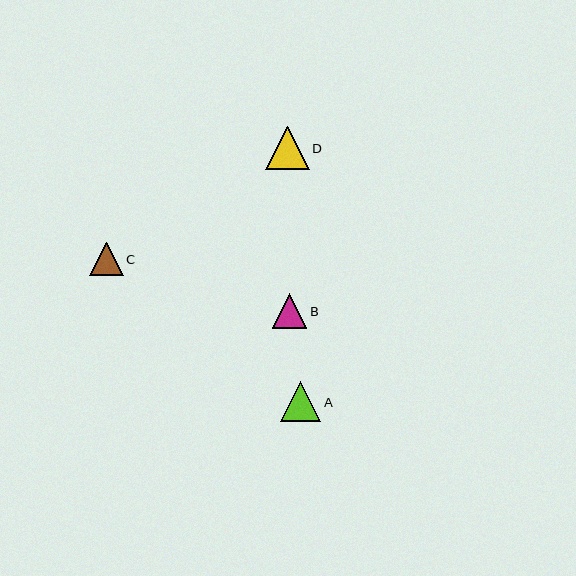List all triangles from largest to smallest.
From largest to smallest: D, A, B, C.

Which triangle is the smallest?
Triangle C is the smallest with a size of approximately 33 pixels.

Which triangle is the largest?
Triangle D is the largest with a size of approximately 44 pixels.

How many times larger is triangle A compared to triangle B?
Triangle A is approximately 1.2 times the size of triangle B.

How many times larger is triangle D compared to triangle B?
Triangle D is approximately 1.3 times the size of triangle B.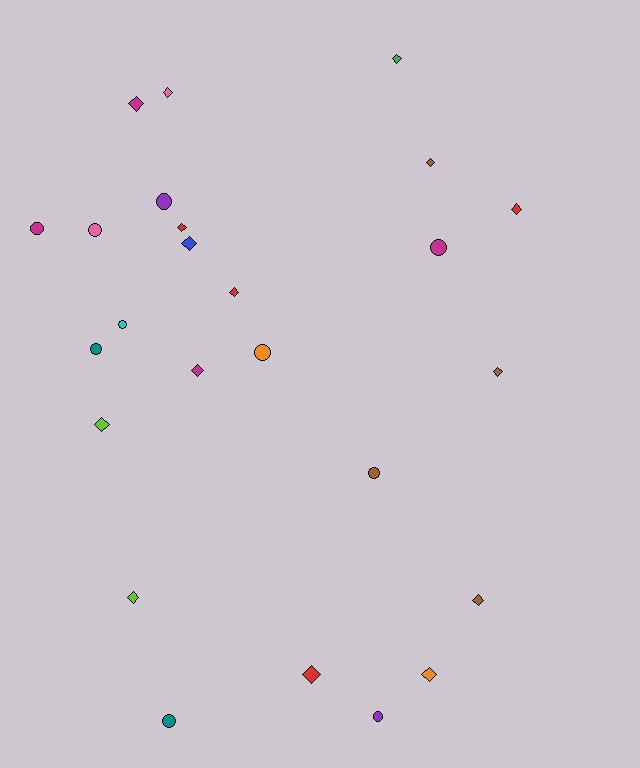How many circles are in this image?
There are 10 circles.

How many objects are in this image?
There are 25 objects.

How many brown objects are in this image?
There are 4 brown objects.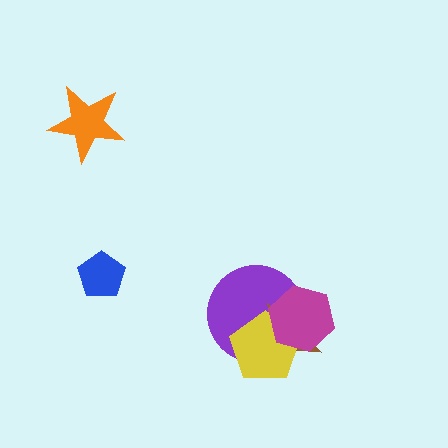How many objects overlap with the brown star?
3 objects overlap with the brown star.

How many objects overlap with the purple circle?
3 objects overlap with the purple circle.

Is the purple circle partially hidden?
Yes, it is partially covered by another shape.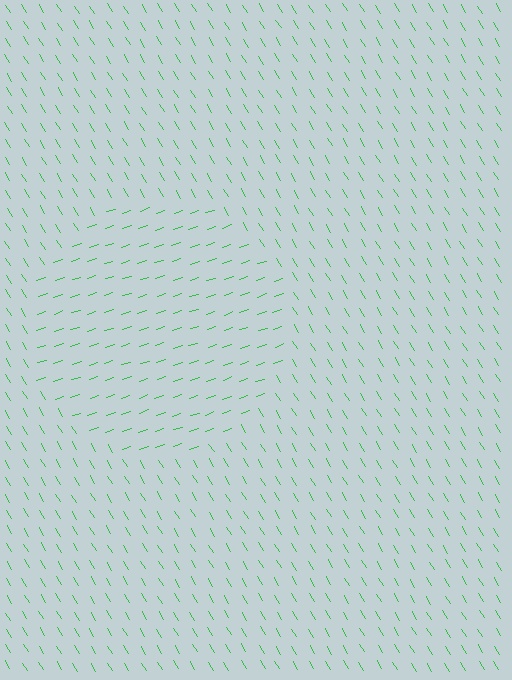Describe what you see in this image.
The image is filled with small green line segments. A circle region in the image has lines oriented differently from the surrounding lines, creating a visible texture boundary.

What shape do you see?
I see a circle.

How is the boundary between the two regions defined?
The boundary is defined purely by a change in line orientation (approximately 77 degrees difference). All lines are the same color and thickness.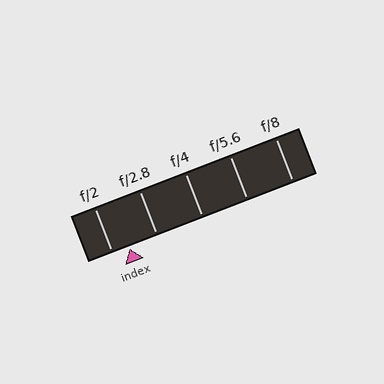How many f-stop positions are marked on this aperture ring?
There are 5 f-stop positions marked.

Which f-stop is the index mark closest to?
The index mark is closest to f/2.